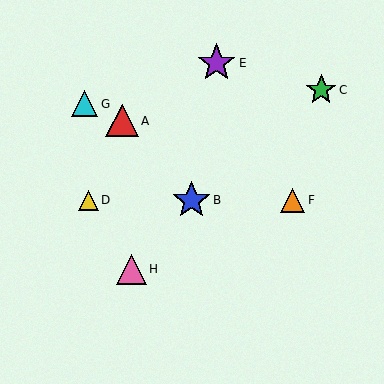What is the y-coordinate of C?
Object C is at y≈90.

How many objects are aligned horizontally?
3 objects (B, D, F) are aligned horizontally.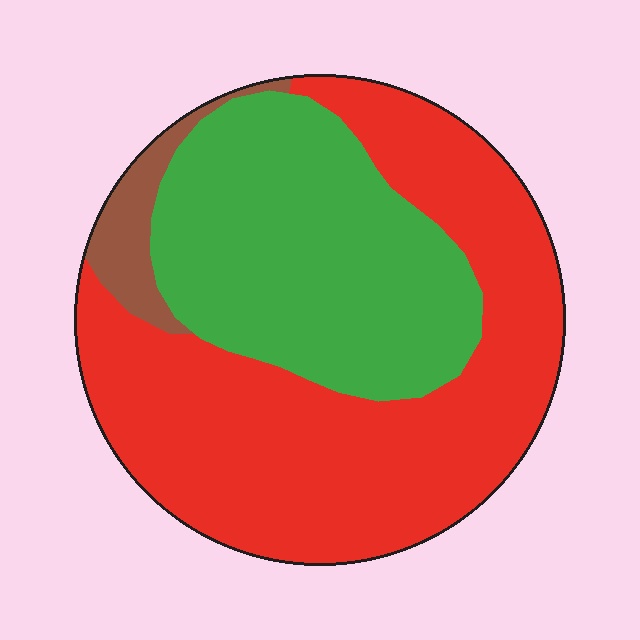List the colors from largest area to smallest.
From largest to smallest: red, green, brown.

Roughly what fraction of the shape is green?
Green covers about 40% of the shape.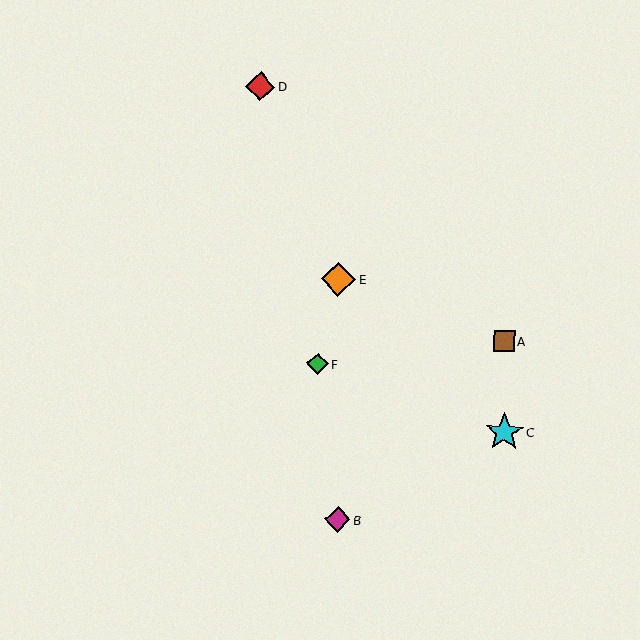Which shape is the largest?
The cyan star (labeled C) is the largest.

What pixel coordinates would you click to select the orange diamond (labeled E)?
Click at (339, 279) to select the orange diamond E.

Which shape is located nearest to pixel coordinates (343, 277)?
The orange diamond (labeled E) at (339, 279) is nearest to that location.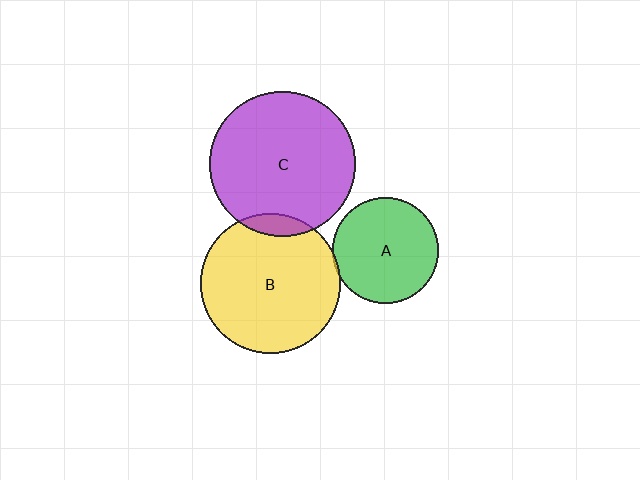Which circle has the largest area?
Circle C (purple).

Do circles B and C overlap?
Yes.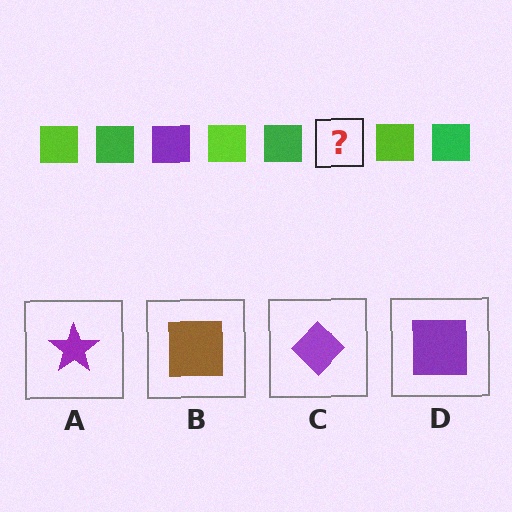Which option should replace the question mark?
Option D.